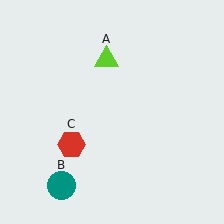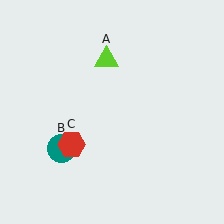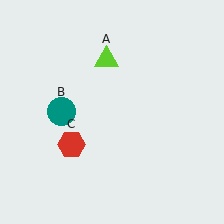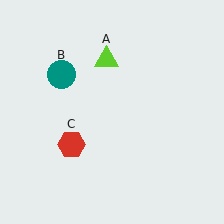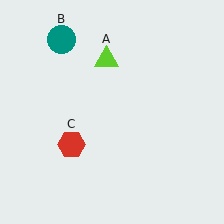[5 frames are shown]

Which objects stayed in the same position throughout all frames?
Lime triangle (object A) and red hexagon (object C) remained stationary.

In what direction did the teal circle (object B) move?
The teal circle (object B) moved up.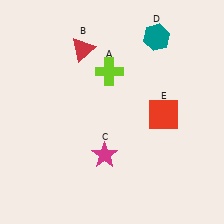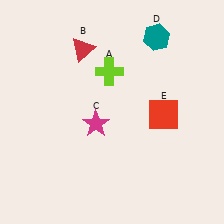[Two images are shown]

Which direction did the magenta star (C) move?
The magenta star (C) moved up.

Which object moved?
The magenta star (C) moved up.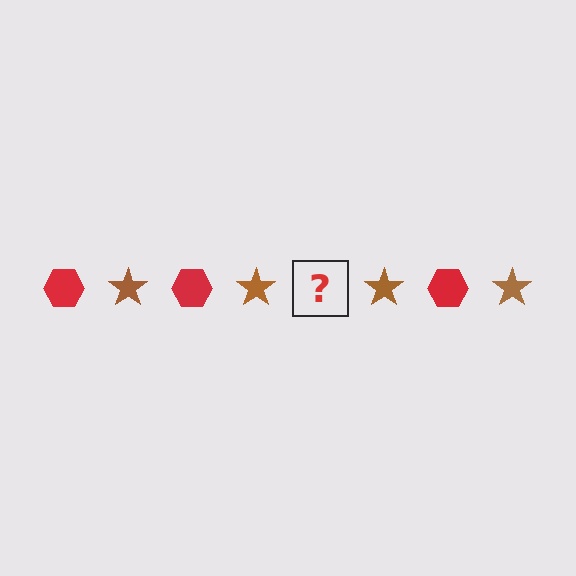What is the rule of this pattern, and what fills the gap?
The rule is that the pattern alternates between red hexagon and brown star. The gap should be filled with a red hexagon.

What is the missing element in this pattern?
The missing element is a red hexagon.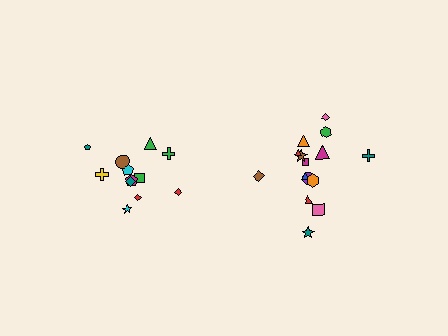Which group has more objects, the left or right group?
The right group.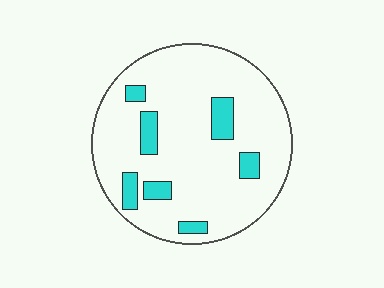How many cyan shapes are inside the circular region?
7.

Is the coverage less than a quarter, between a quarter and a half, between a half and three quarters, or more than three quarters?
Less than a quarter.